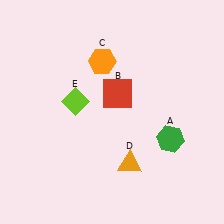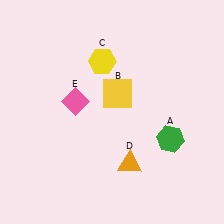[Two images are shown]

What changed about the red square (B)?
In Image 1, B is red. In Image 2, it changed to yellow.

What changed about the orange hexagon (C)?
In Image 1, C is orange. In Image 2, it changed to yellow.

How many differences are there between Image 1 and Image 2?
There are 3 differences between the two images.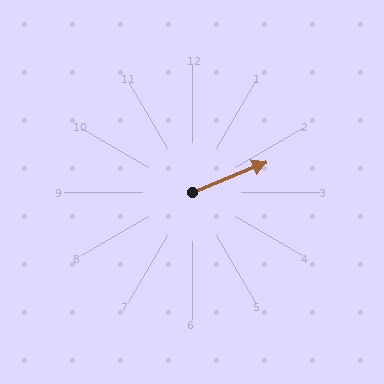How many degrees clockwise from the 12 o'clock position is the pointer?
Approximately 68 degrees.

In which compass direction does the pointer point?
East.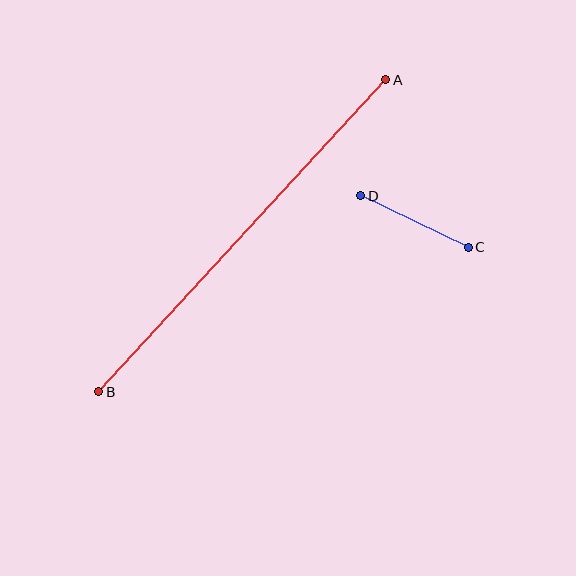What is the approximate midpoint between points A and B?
The midpoint is at approximately (242, 236) pixels.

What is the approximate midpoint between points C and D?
The midpoint is at approximately (414, 222) pixels.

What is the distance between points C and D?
The distance is approximately 119 pixels.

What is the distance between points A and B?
The distance is approximately 424 pixels.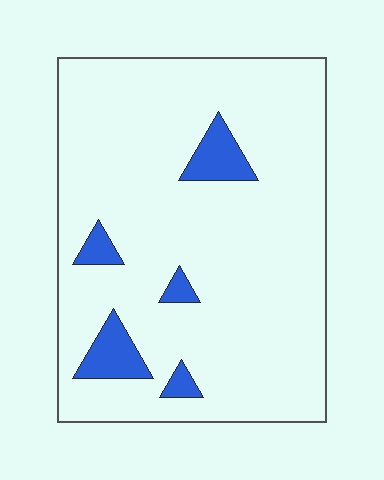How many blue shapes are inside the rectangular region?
5.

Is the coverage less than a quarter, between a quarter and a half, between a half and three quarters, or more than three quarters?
Less than a quarter.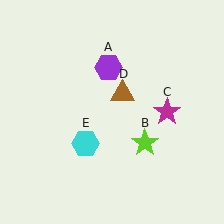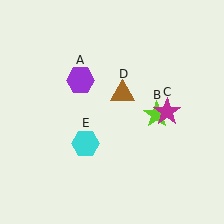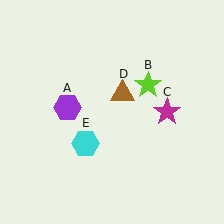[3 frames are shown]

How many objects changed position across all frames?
2 objects changed position: purple hexagon (object A), lime star (object B).